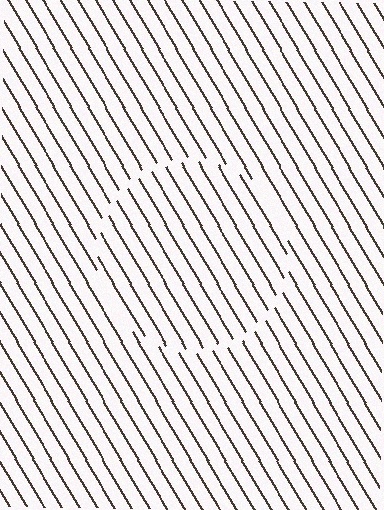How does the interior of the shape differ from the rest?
The interior of the shape contains the same grating, shifted by half a period — the contour is defined by the phase discontinuity where line-ends from the inner and outer gratings abut.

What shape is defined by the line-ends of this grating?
An illusory circle. The interior of the shape contains the same grating, shifted by half a period — the contour is defined by the phase discontinuity where line-ends from the inner and outer gratings abut.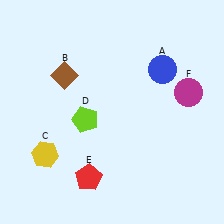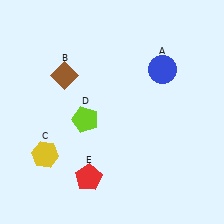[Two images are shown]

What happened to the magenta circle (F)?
The magenta circle (F) was removed in Image 2. It was in the top-right area of Image 1.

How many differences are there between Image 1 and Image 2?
There is 1 difference between the two images.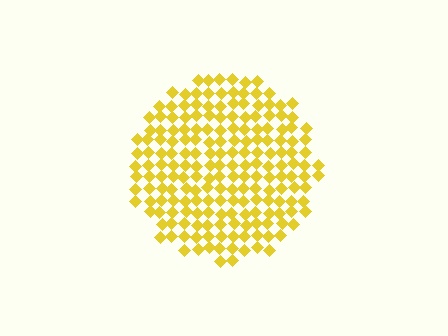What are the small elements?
The small elements are diamonds.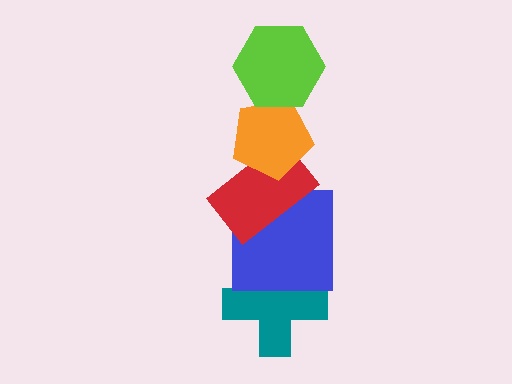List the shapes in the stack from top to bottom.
From top to bottom: the lime hexagon, the orange pentagon, the red rectangle, the blue square, the teal cross.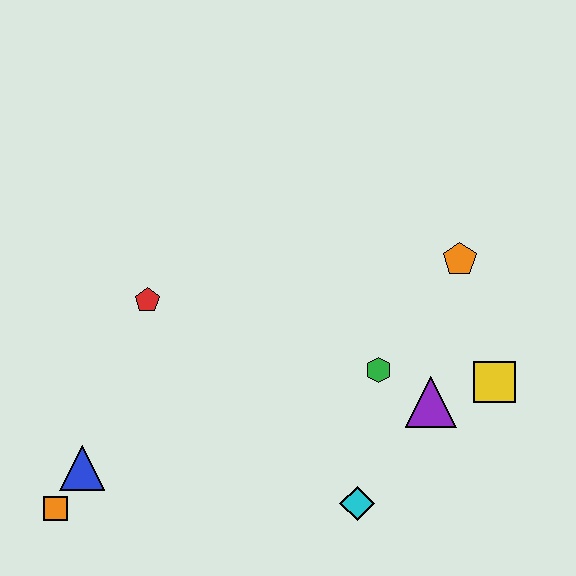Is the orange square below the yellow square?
Yes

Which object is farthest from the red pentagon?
The yellow square is farthest from the red pentagon.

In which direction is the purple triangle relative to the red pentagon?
The purple triangle is to the right of the red pentagon.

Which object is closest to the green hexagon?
The purple triangle is closest to the green hexagon.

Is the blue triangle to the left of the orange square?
No